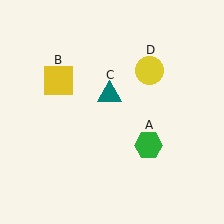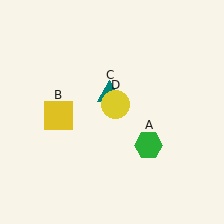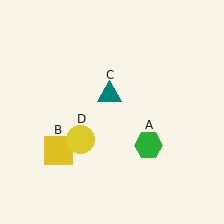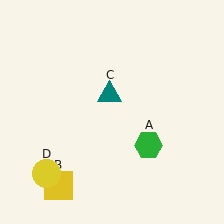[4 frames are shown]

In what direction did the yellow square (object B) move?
The yellow square (object B) moved down.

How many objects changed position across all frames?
2 objects changed position: yellow square (object B), yellow circle (object D).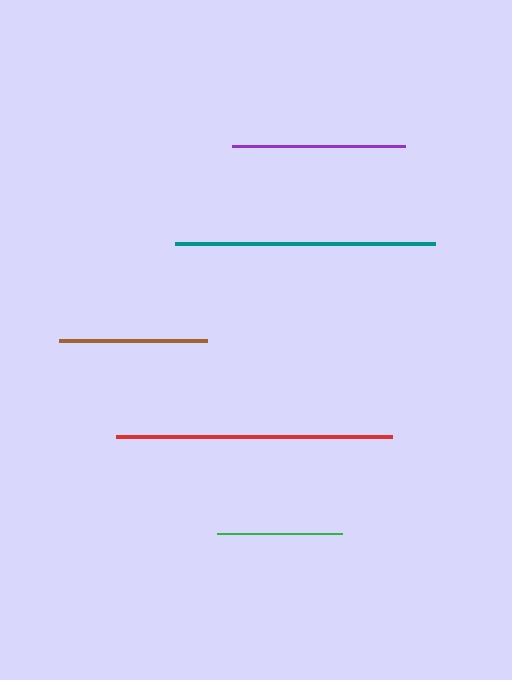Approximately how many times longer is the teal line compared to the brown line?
The teal line is approximately 1.8 times the length of the brown line.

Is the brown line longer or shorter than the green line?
The brown line is longer than the green line.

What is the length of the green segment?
The green segment is approximately 124 pixels long.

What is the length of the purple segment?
The purple segment is approximately 174 pixels long.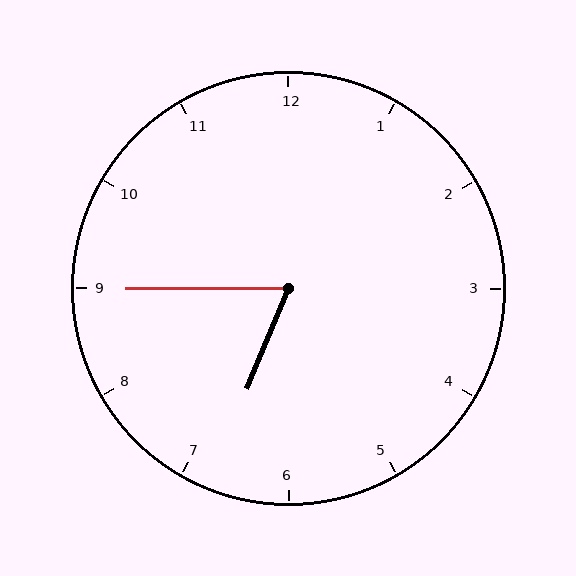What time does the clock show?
6:45.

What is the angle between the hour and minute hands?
Approximately 68 degrees.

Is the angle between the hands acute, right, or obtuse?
It is acute.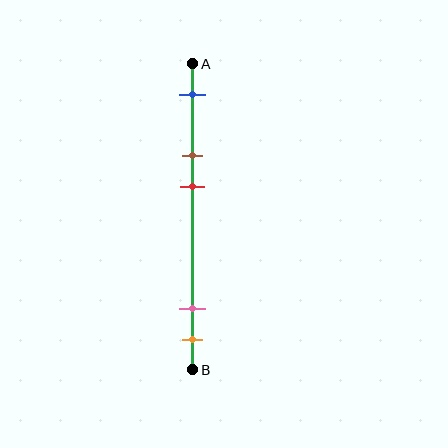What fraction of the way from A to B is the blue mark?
The blue mark is approximately 10% (0.1) of the way from A to B.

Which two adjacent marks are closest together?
The pink and orange marks are the closest adjacent pair.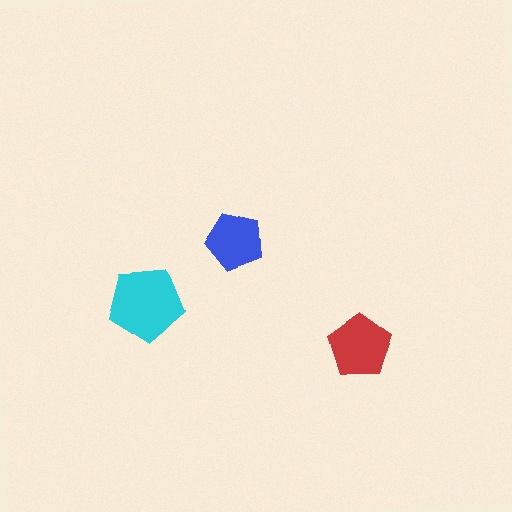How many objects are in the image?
There are 3 objects in the image.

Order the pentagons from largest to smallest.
the cyan one, the red one, the blue one.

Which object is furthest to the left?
The cyan pentagon is leftmost.